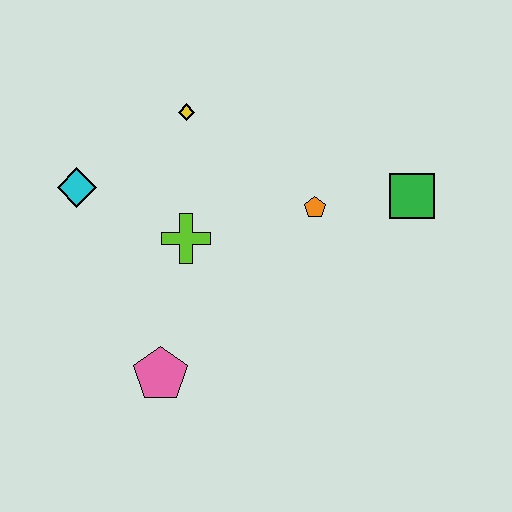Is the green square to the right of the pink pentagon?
Yes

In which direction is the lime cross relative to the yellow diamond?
The lime cross is below the yellow diamond.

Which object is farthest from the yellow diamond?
The pink pentagon is farthest from the yellow diamond.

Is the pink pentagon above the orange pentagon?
No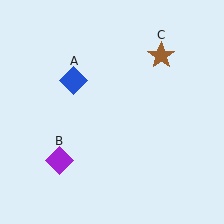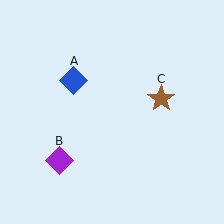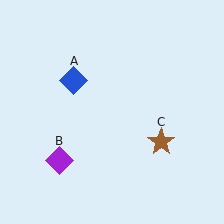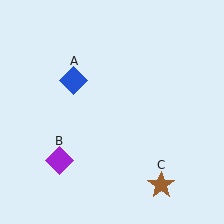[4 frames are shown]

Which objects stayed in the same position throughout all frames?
Blue diamond (object A) and purple diamond (object B) remained stationary.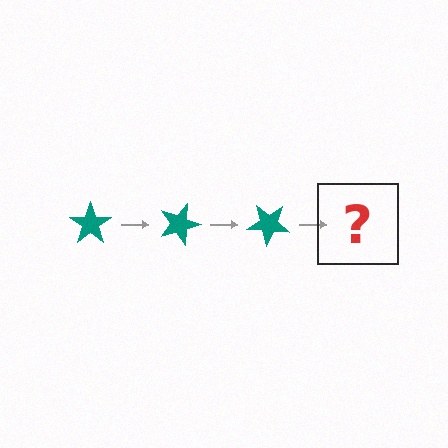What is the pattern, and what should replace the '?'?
The pattern is that the star rotates 20 degrees each step. The '?' should be a teal star rotated 60 degrees.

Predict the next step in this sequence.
The next step is a teal star rotated 60 degrees.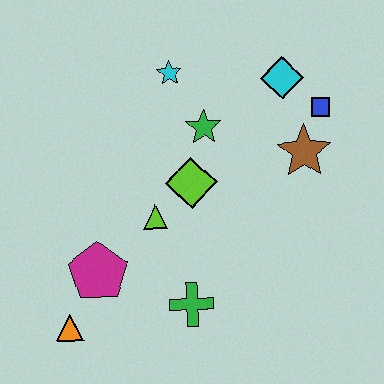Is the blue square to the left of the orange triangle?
No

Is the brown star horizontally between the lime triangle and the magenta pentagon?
No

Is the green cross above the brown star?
No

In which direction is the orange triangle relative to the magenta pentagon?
The orange triangle is below the magenta pentagon.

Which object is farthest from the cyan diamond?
The orange triangle is farthest from the cyan diamond.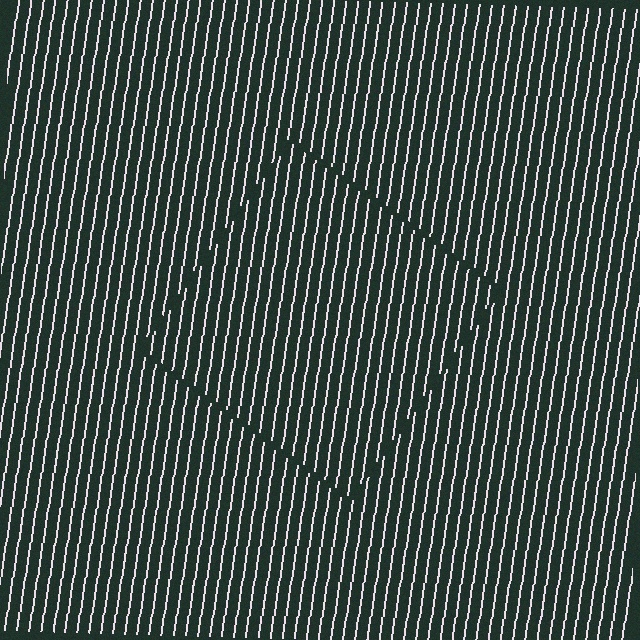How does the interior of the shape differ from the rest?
The interior of the shape contains the same grating, shifted by half a period — the contour is defined by the phase discontinuity where line-ends from the inner and outer gratings abut.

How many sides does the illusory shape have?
4 sides — the line-ends trace a square.